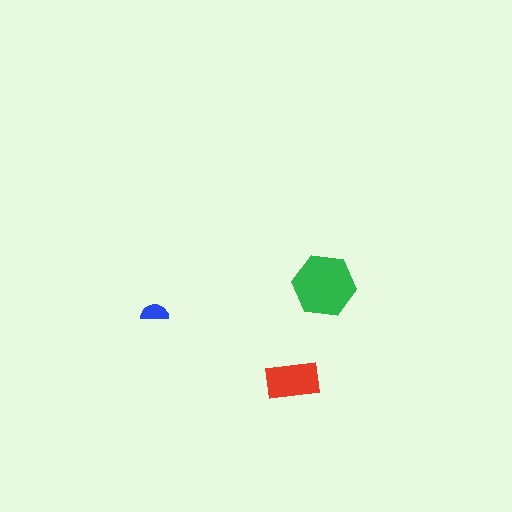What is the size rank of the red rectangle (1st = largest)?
2nd.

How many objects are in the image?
There are 3 objects in the image.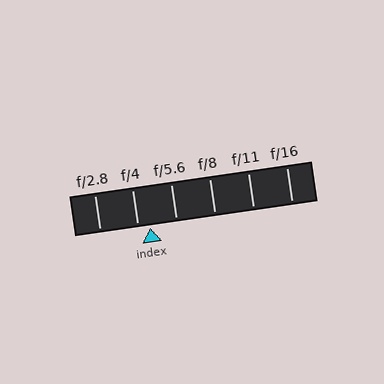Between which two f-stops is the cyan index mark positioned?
The index mark is between f/4 and f/5.6.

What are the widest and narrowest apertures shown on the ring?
The widest aperture shown is f/2.8 and the narrowest is f/16.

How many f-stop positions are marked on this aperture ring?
There are 6 f-stop positions marked.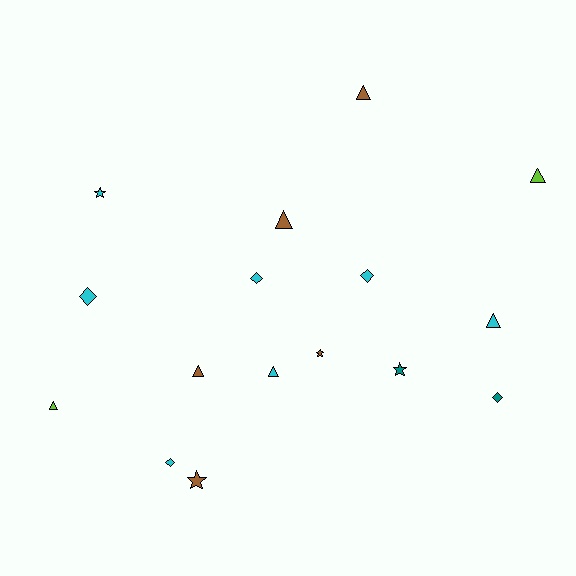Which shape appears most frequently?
Triangle, with 7 objects.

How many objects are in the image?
There are 16 objects.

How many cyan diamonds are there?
There are 4 cyan diamonds.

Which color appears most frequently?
Cyan, with 7 objects.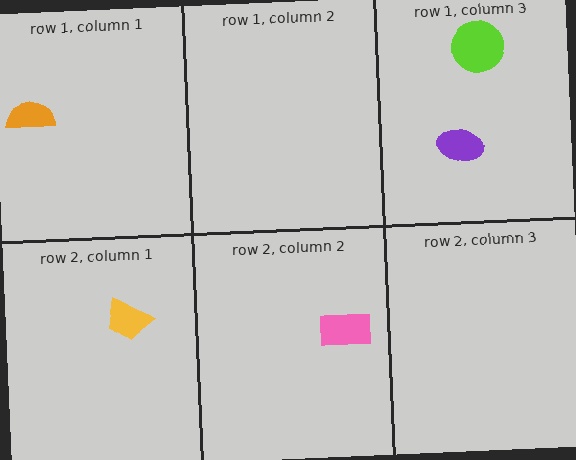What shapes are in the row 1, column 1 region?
The orange semicircle.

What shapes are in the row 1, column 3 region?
The lime circle, the purple ellipse.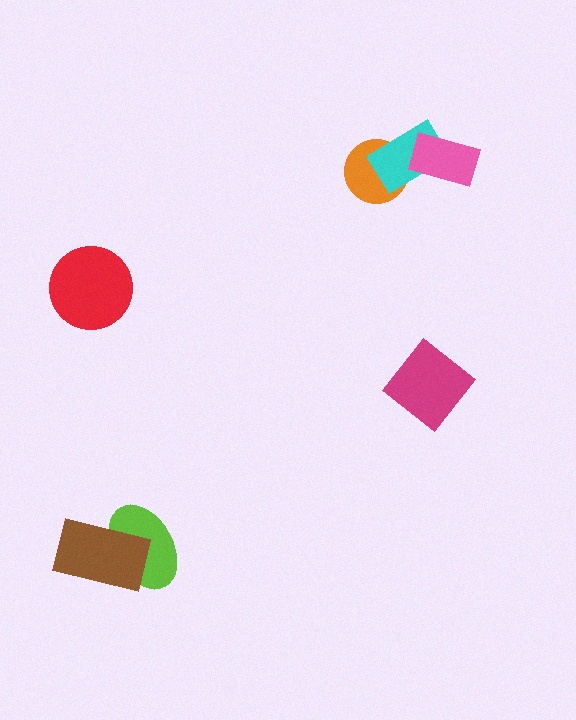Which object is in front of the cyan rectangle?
The pink rectangle is in front of the cyan rectangle.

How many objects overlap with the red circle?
0 objects overlap with the red circle.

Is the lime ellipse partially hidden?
Yes, it is partially covered by another shape.